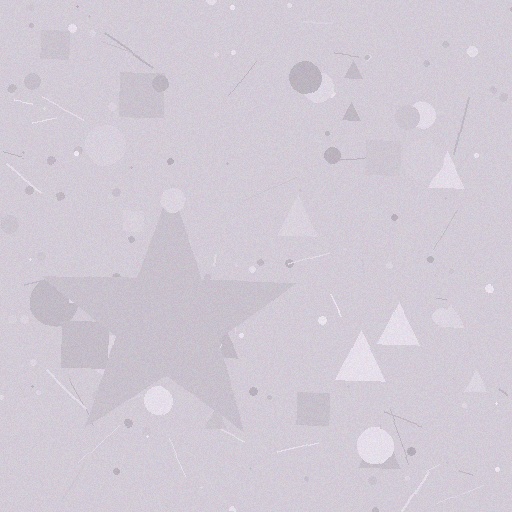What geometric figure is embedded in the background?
A star is embedded in the background.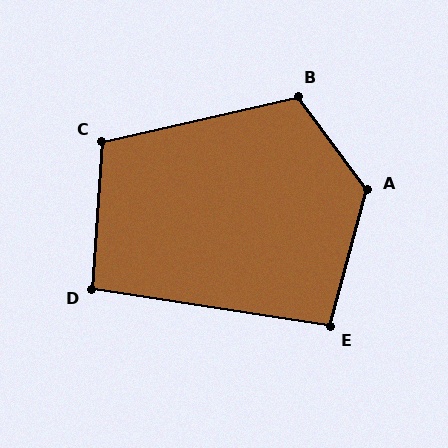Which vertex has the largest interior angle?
A, at approximately 128 degrees.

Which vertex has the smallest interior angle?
D, at approximately 95 degrees.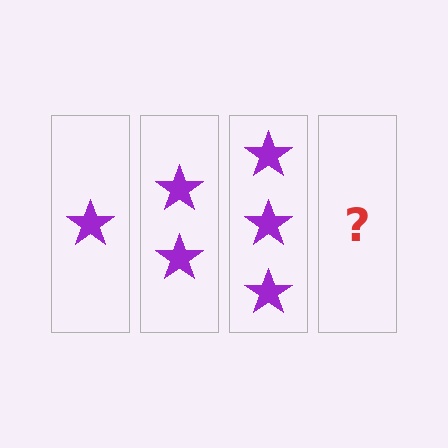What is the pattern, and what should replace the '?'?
The pattern is that each step adds one more star. The '?' should be 4 stars.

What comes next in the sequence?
The next element should be 4 stars.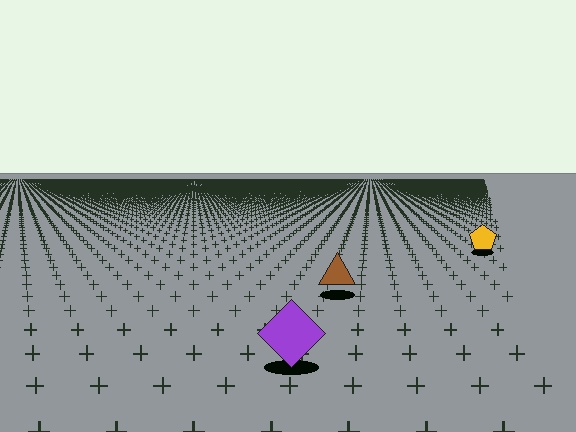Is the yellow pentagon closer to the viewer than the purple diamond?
No. The purple diamond is closer — you can tell from the texture gradient: the ground texture is coarser near it.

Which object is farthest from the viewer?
The yellow pentagon is farthest from the viewer. It appears smaller and the ground texture around it is denser.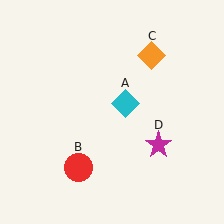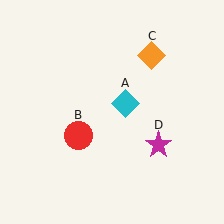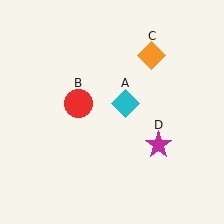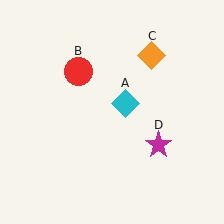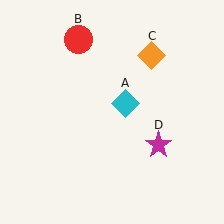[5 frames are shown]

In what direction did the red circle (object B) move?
The red circle (object B) moved up.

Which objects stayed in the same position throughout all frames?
Cyan diamond (object A) and orange diamond (object C) and magenta star (object D) remained stationary.